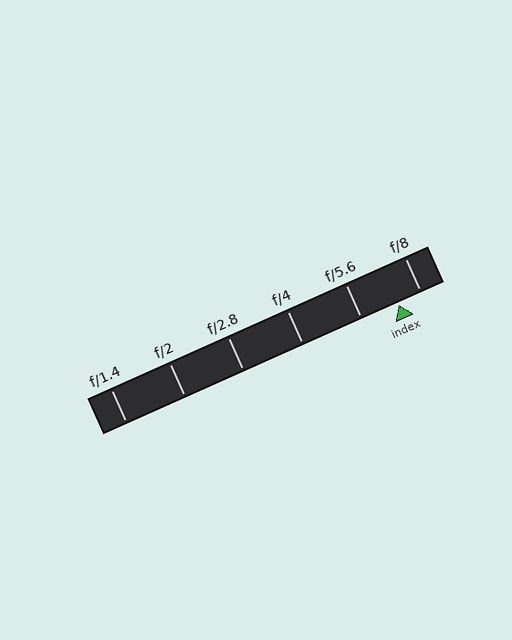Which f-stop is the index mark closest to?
The index mark is closest to f/8.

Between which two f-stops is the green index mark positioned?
The index mark is between f/5.6 and f/8.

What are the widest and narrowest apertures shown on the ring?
The widest aperture shown is f/1.4 and the narrowest is f/8.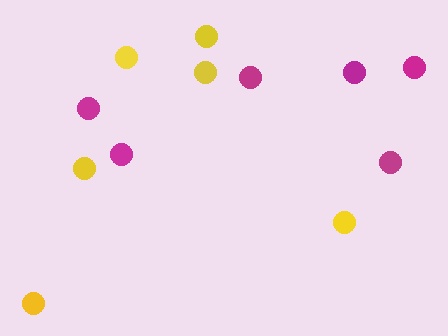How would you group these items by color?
There are 2 groups: one group of magenta circles (6) and one group of yellow circles (6).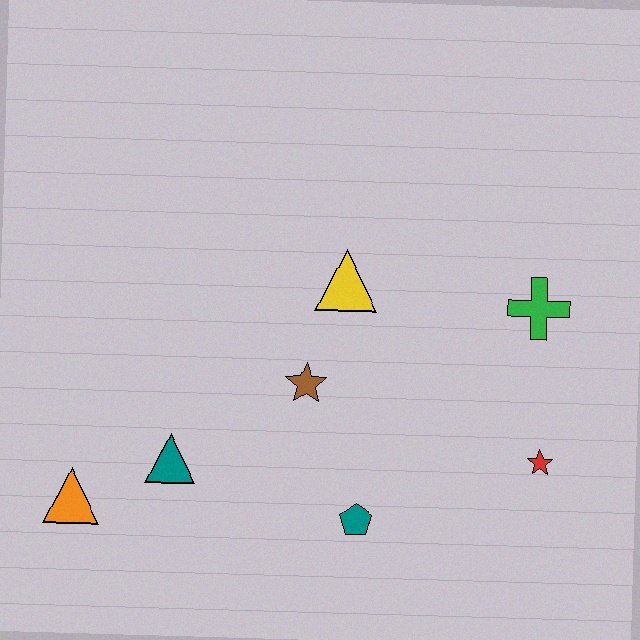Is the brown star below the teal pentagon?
No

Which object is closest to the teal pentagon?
The brown star is closest to the teal pentagon.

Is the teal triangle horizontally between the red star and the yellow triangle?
No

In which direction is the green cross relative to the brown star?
The green cross is to the right of the brown star.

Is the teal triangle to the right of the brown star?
No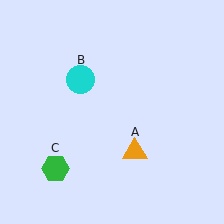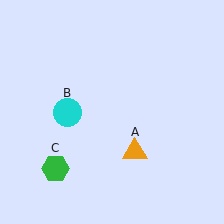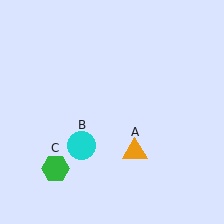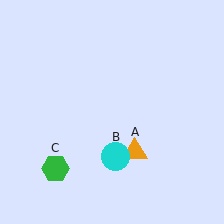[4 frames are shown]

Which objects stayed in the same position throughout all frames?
Orange triangle (object A) and green hexagon (object C) remained stationary.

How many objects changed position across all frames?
1 object changed position: cyan circle (object B).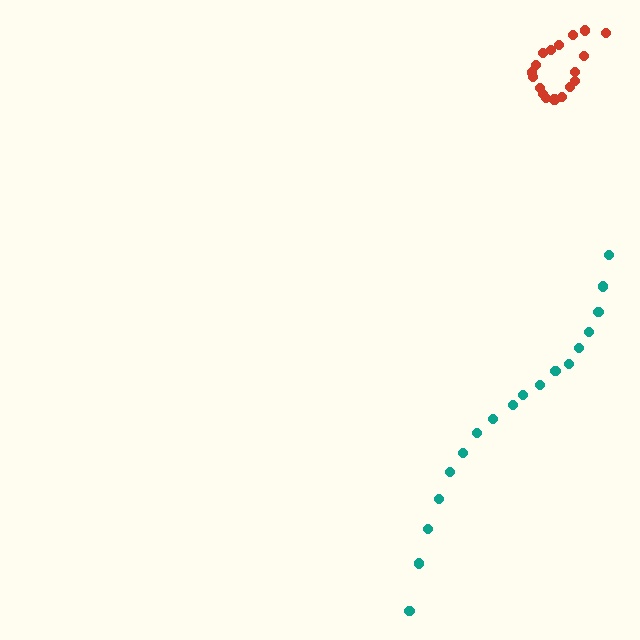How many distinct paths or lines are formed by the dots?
There are 2 distinct paths.